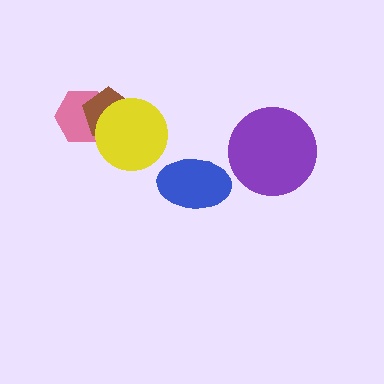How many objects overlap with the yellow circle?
2 objects overlap with the yellow circle.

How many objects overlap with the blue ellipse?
0 objects overlap with the blue ellipse.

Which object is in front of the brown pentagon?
The yellow circle is in front of the brown pentagon.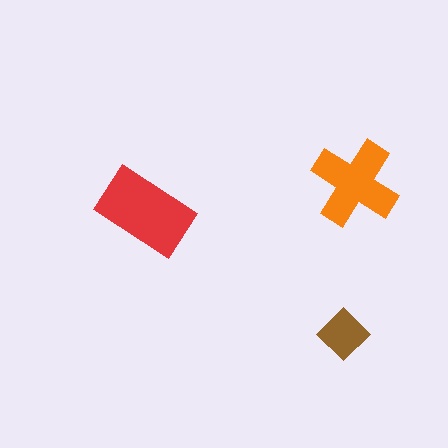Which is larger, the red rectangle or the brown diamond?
The red rectangle.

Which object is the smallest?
The brown diamond.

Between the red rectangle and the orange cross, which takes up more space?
The red rectangle.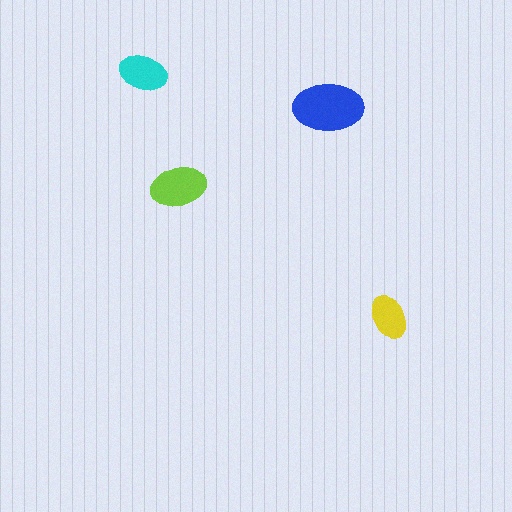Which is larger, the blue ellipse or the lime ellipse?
The blue one.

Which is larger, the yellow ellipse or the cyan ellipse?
The cyan one.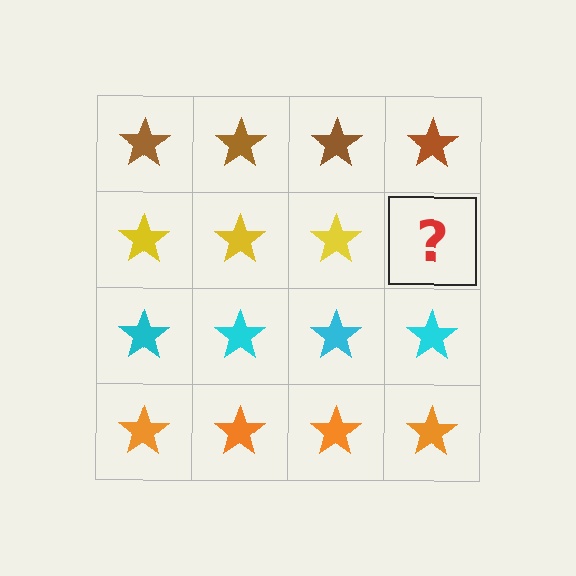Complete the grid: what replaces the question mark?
The question mark should be replaced with a yellow star.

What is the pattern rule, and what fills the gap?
The rule is that each row has a consistent color. The gap should be filled with a yellow star.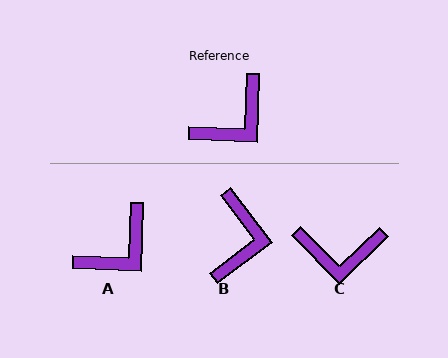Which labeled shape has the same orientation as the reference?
A.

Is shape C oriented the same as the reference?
No, it is off by about 44 degrees.